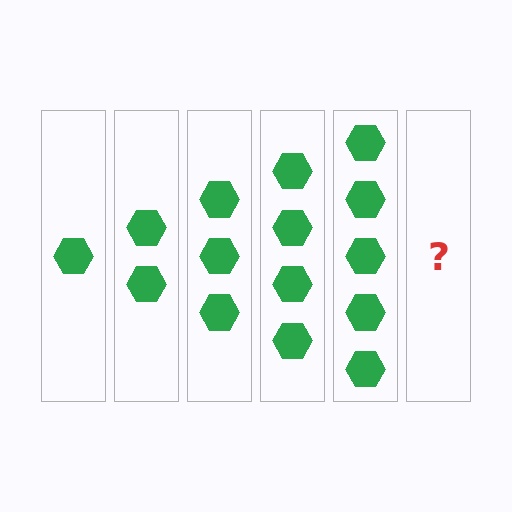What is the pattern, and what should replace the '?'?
The pattern is that each step adds one more hexagon. The '?' should be 6 hexagons.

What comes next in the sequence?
The next element should be 6 hexagons.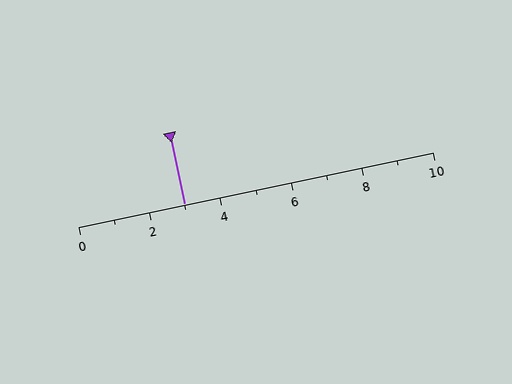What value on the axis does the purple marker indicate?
The marker indicates approximately 3.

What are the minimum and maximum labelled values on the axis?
The axis runs from 0 to 10.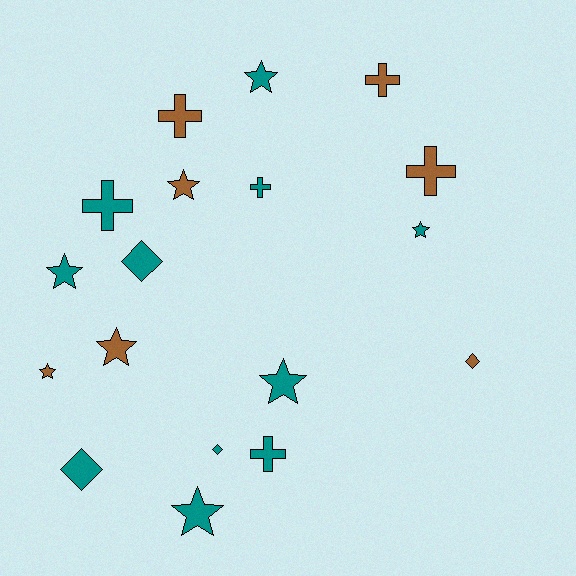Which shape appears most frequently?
Star, with 8 objects.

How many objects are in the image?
There are 18 objects.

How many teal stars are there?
There are 5 teal stars.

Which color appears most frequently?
Teal, with 11 objects.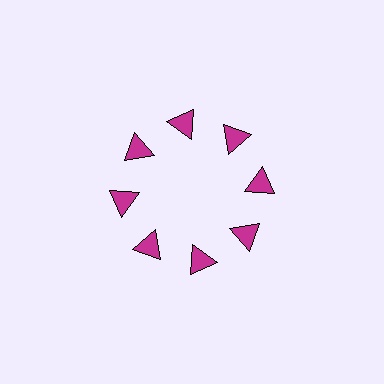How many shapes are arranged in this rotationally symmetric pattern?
There are 8 shapes, arranged in 8 groups of 1.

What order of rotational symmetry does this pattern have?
This pattern has 8-fold rotational symmetry.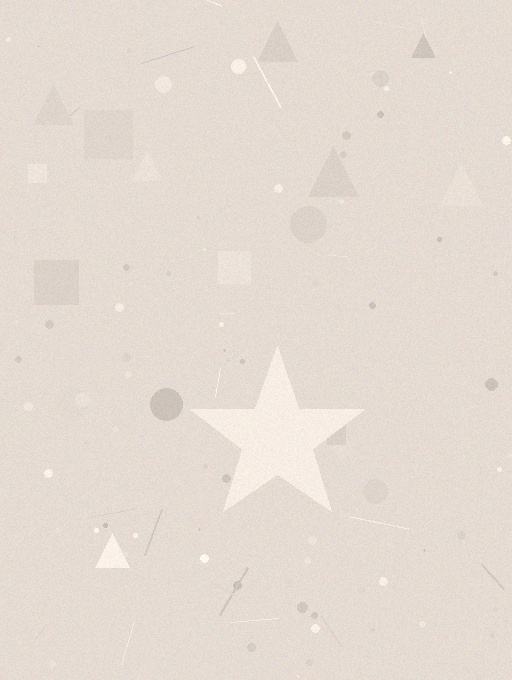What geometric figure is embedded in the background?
A star is embedded in the background.